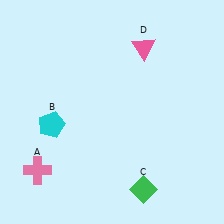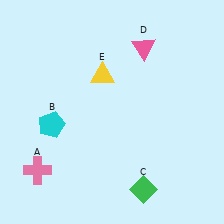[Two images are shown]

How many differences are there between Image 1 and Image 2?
There is 1 difference between the two images.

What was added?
A yellow triangle (E) was added in Image 2.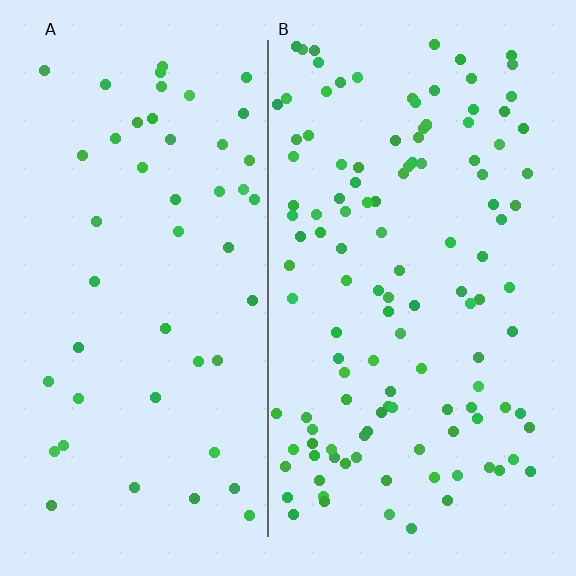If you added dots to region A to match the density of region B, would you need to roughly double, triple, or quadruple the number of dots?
Approximately triple.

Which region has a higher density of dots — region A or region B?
B (the right).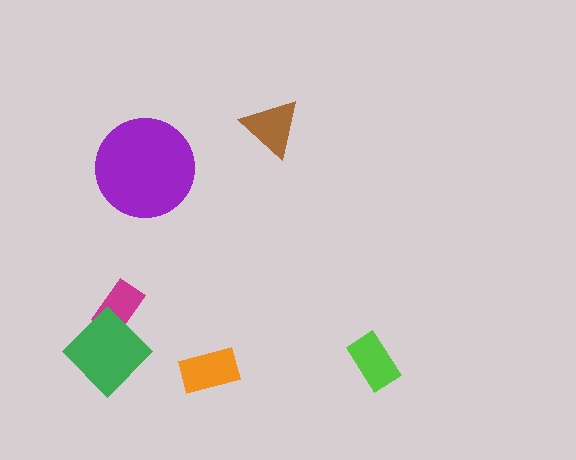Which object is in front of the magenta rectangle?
The green diamond is in front of the magenta rectangle.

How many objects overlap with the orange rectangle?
0 objects overlap with the orange rectangle.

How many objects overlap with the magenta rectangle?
1 object overlaps with the magenta rectangle.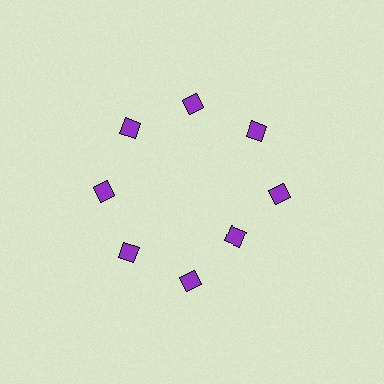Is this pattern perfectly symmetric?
No. The 8 purple diamonds are arranged in a ring, but one element near the 4 o'clock position is pulled inward toward the center, breaking the 8-fold rotational symmetry.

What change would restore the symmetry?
The symmetry would be restored by moving it outward, back onto the ring so that all 8 diamonds sit at equal angles and equal distance from the center.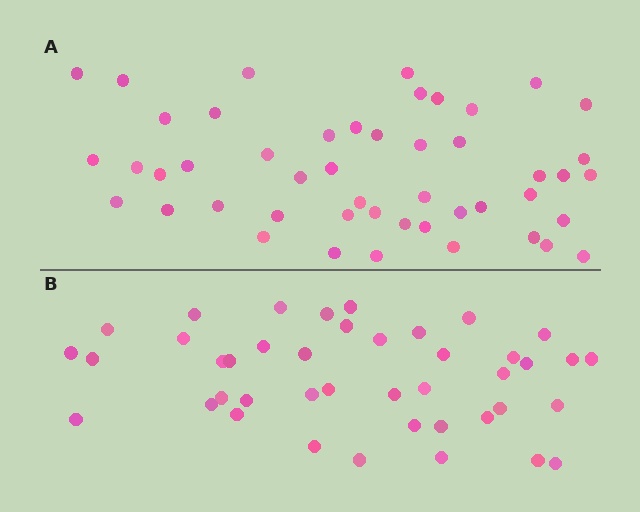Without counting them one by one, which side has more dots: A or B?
Region A (the top region) has more dots.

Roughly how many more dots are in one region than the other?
Region A has about 6 more dots than region B.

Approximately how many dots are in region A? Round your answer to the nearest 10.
About 50 dots. (The exact count is 48, which rounds to 50.)